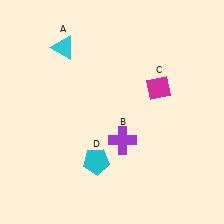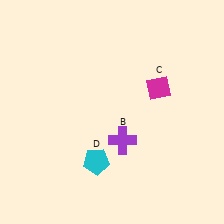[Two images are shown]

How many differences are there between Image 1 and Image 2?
There is 1 difference between the two images.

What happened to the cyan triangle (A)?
The cyan triangle (A) was removed in Image 2. It was in the top-left area of Image 1.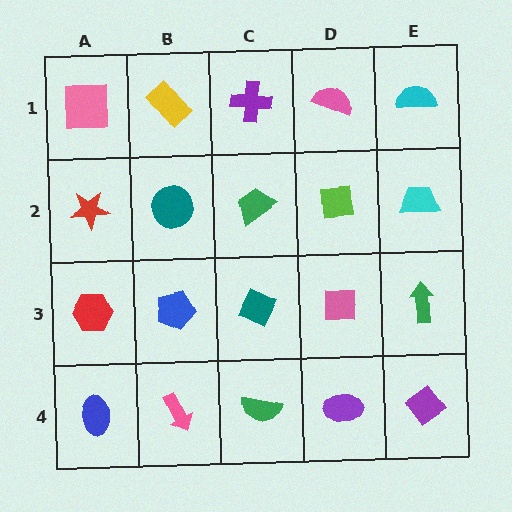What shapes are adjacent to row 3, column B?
A teal circle (row 2, column B), a pink arrow (row 4, column B), a red hexagon (row 3, column A), a teal diamond (row 3, column C).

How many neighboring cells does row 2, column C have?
4.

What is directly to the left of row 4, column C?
A pink arrow.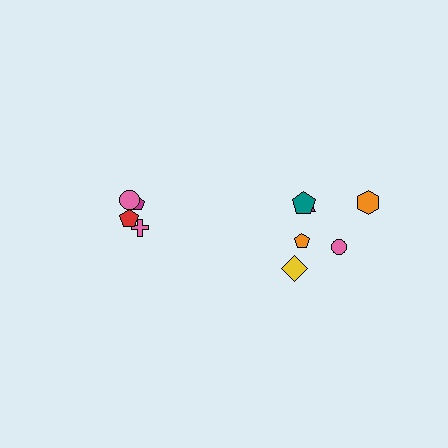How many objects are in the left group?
There are 4 objects.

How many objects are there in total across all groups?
There are 10 objects.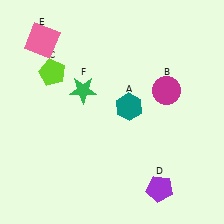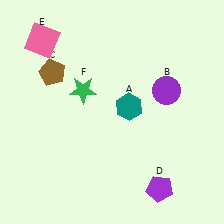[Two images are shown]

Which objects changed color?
B changed from magenta to purple. C changed from lime to brown.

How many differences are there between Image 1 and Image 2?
There are 2 differences between the two images.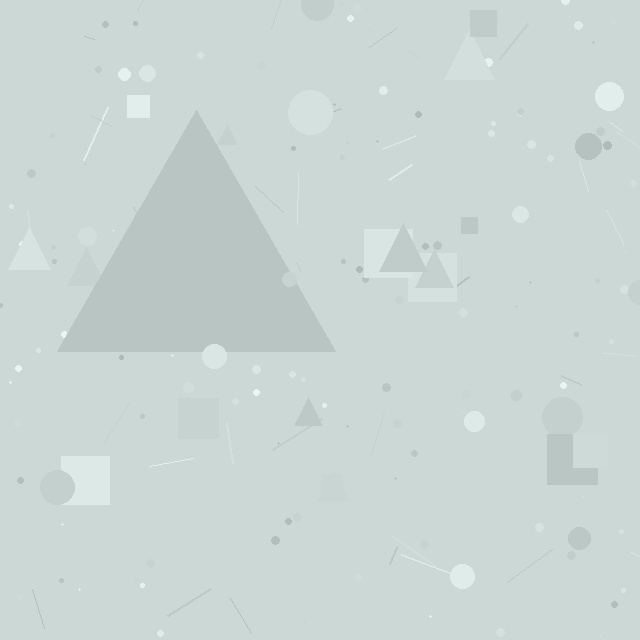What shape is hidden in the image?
A triangle is hidden in the image.